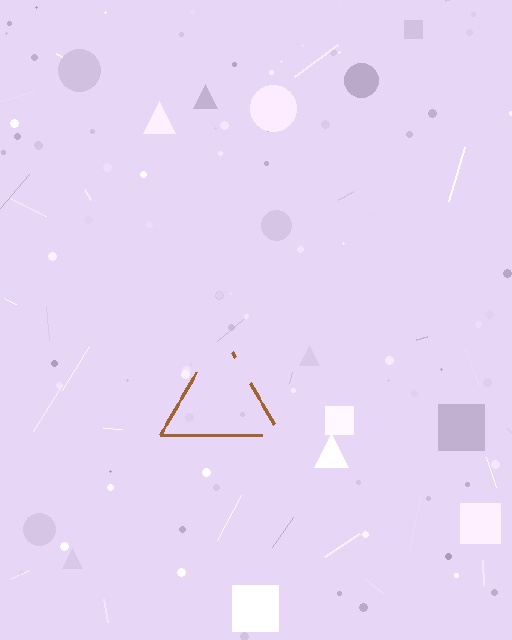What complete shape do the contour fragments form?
The contour fragments form a triangle.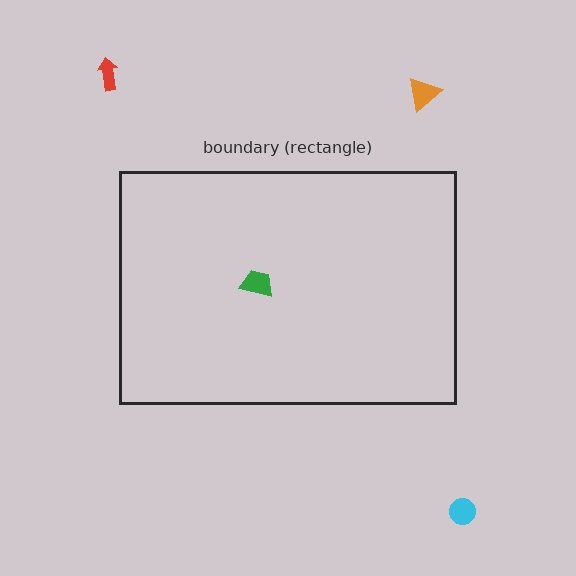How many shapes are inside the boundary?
1 inside, 3 outside.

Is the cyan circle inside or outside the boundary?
Outside.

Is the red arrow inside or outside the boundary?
Outside.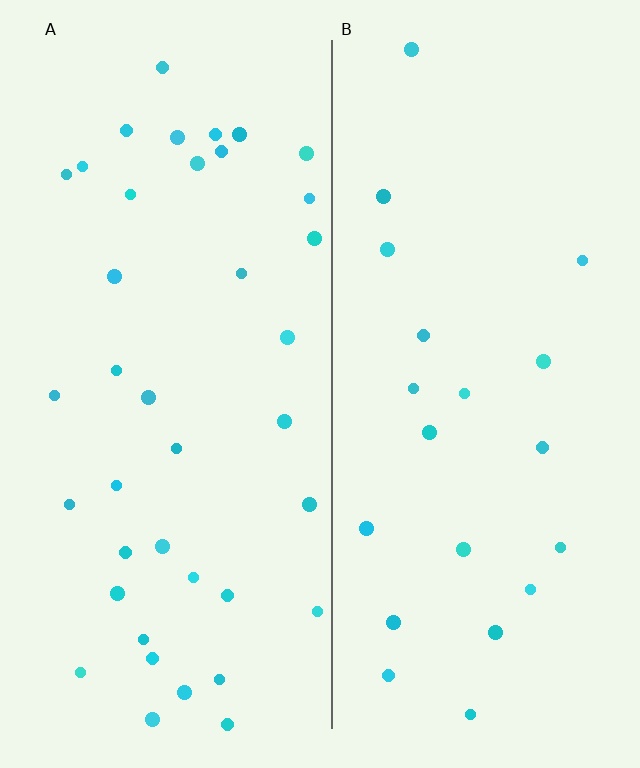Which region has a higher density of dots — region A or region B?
A (the left).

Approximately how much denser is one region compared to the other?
Approximately 1.9× — region A over region B.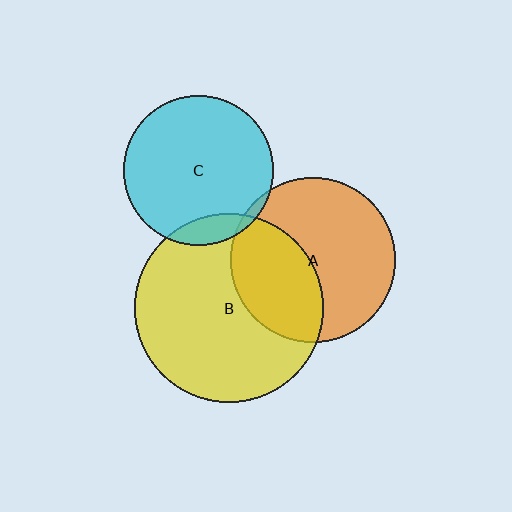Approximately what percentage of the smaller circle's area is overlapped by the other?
Approximately 40%.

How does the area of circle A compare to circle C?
Approximately 1.2 times.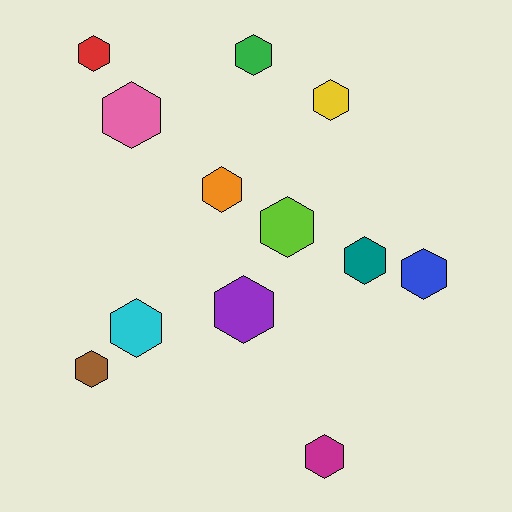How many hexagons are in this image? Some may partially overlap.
There are 12 hexagons.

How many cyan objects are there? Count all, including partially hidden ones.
There is 1 cyan object.